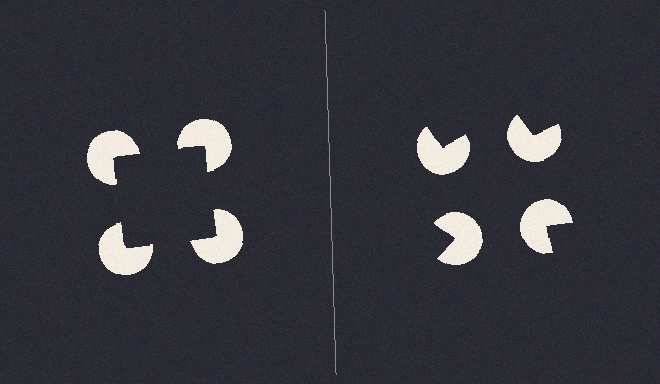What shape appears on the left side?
An illusory square.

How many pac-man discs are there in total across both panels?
8 — 4 on each side.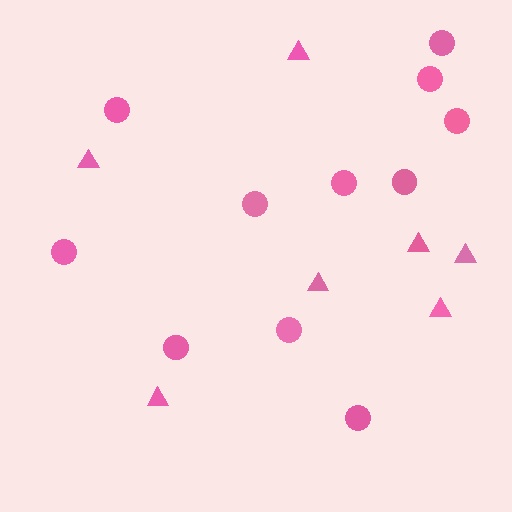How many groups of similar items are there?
There are 2 groups: one group of triangles (7) and one group of circles (11).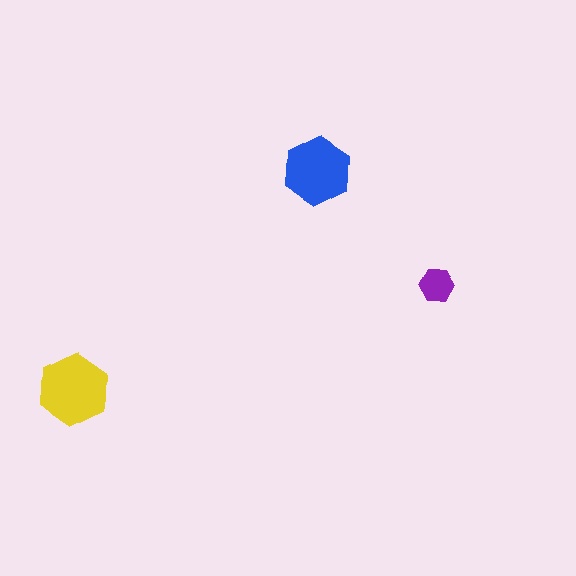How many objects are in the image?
There are 3 objects in the image.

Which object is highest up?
The blue hexagon is topmost.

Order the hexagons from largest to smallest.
the yellow one, the blue one, the purple one.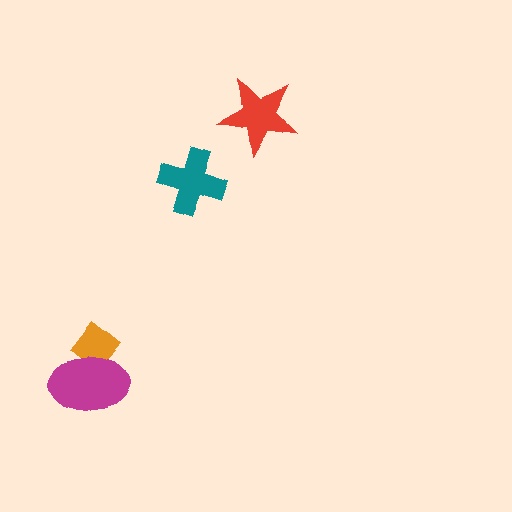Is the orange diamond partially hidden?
Yes, it is partially covered by another shape.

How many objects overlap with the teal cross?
0 objects overlap with the teal cross.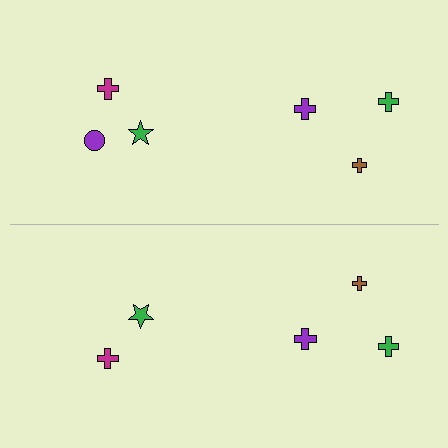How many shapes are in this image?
There are 11 shapes in this image.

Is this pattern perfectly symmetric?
No, the pattern is not perfectly symmetric. A purple circle is missing from the bottom side.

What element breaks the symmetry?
A purple circle is missing from the bottom side.